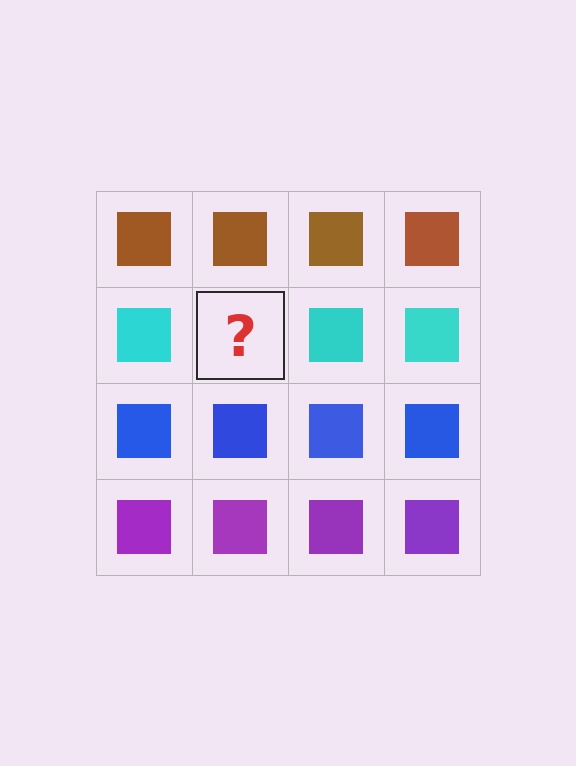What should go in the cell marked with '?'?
The missing cell should contain a cyan square.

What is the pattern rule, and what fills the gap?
The rule is that each row has a consistent color. The gap should be filled with a cyan square.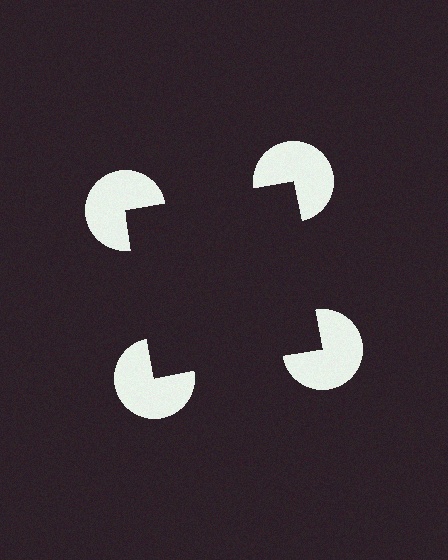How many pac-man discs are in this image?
There are 4 — one at each vertex of the illusory square.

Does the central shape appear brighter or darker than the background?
It typically appears slightly darker than the background, even though no actual brightness change is drawn.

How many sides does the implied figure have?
4 sides.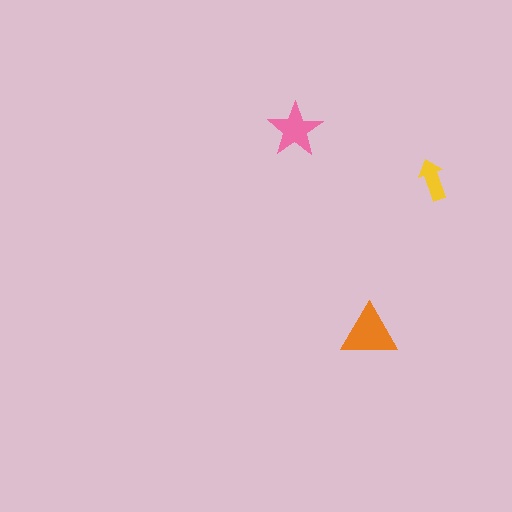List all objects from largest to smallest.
The orange triangle, the pink star, the yellow arrow.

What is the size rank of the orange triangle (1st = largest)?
1st.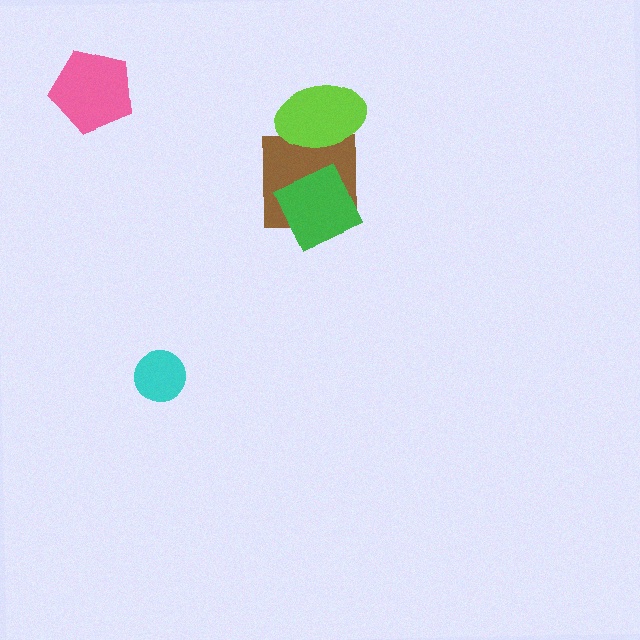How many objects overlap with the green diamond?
1 object overlaps with the green diamond.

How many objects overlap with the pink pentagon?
0 objects overlap with the pink pentagon.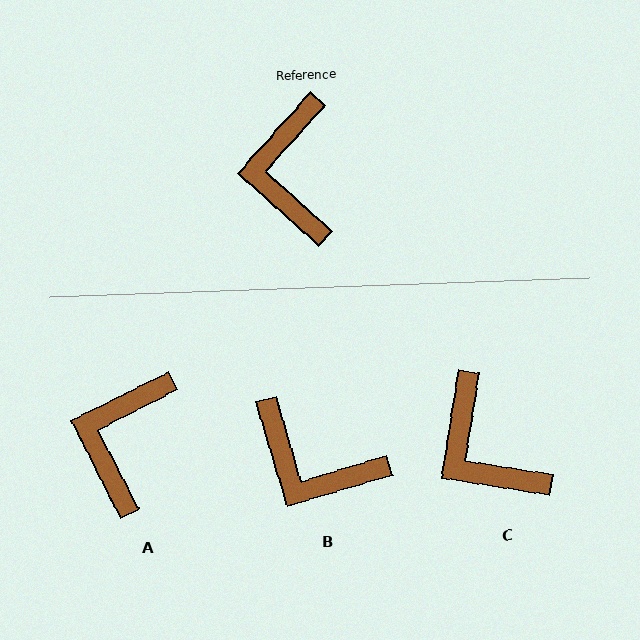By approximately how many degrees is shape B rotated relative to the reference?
Approximately 59 degrees counter-clockwise.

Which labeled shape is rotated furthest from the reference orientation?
B, about 59 degrees away.